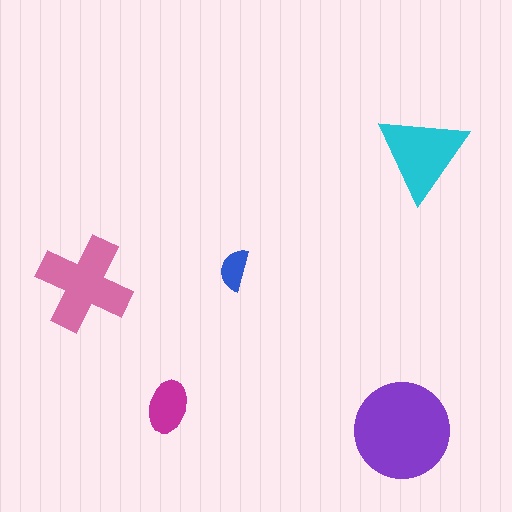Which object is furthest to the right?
The cyan triangle is rightmost.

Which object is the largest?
The purple circle.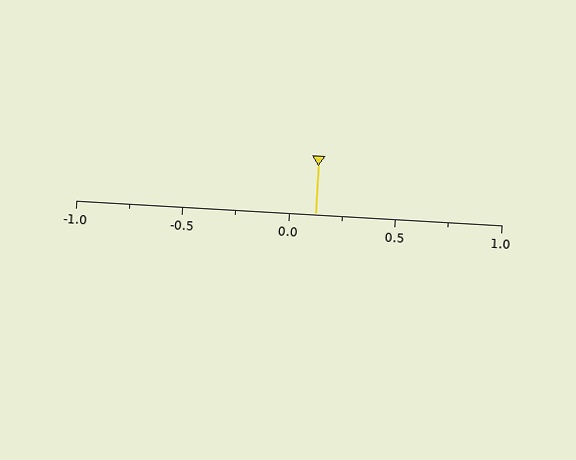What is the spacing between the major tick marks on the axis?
The major ticks are spaced 0.5 apart.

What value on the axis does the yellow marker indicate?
The marker indicates approximately 0.12.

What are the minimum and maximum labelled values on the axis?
The axis runs from -1.0 to 1.0.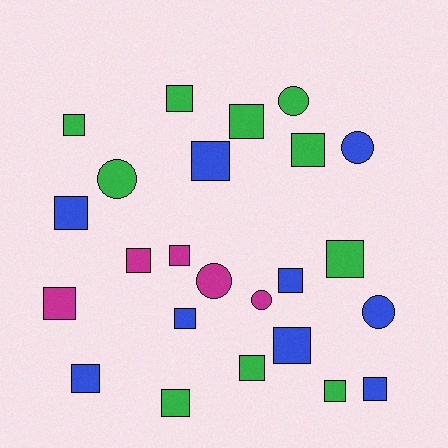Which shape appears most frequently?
Square, with 18 objects.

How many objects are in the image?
There are 24 objects.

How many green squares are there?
There are 8 green squares.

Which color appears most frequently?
Green, with 10 objects.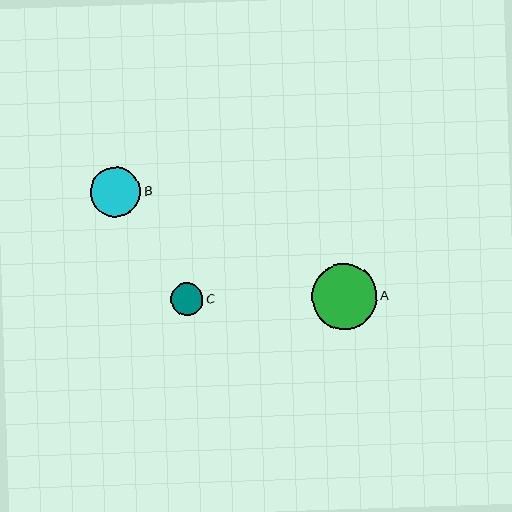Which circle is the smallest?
Circle C is the smallest with a size of approximately 33 pixels.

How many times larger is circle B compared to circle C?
Circle B is approximately 1.5 times the size of circle C.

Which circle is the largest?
Circle A is the largest with a size of approximately 65 pixels.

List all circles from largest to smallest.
From largest to smallest: A, B, C.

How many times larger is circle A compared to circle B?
Circle A is approximately 1.3 times the size of circle B.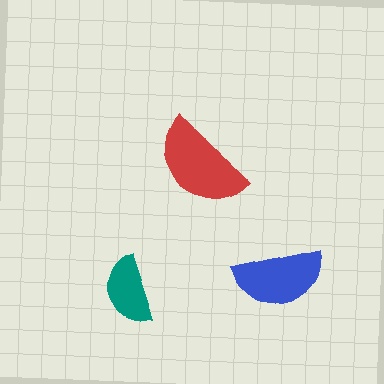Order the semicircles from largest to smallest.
the red one, the blue one, the teal one.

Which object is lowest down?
The teal semicircle is bottommost.